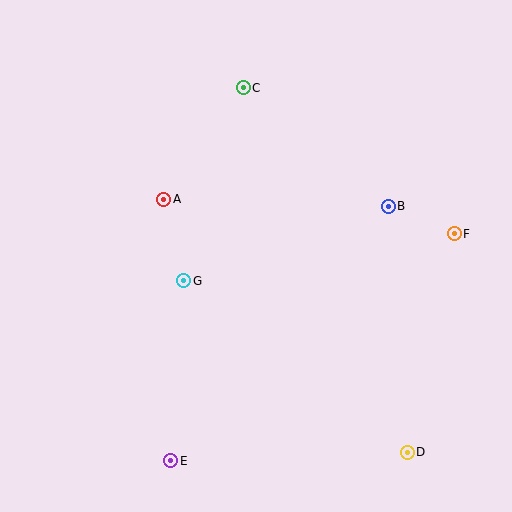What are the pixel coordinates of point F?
Point F is at (454, 234).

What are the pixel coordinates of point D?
Point D is at (407, 452).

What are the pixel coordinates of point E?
Point E is at (171, 461).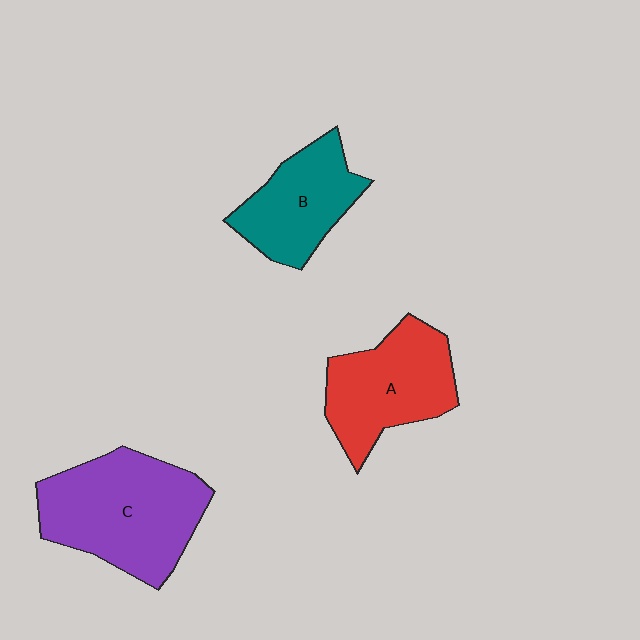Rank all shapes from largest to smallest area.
From largest to smallest: C (purple), A (red), B (teal).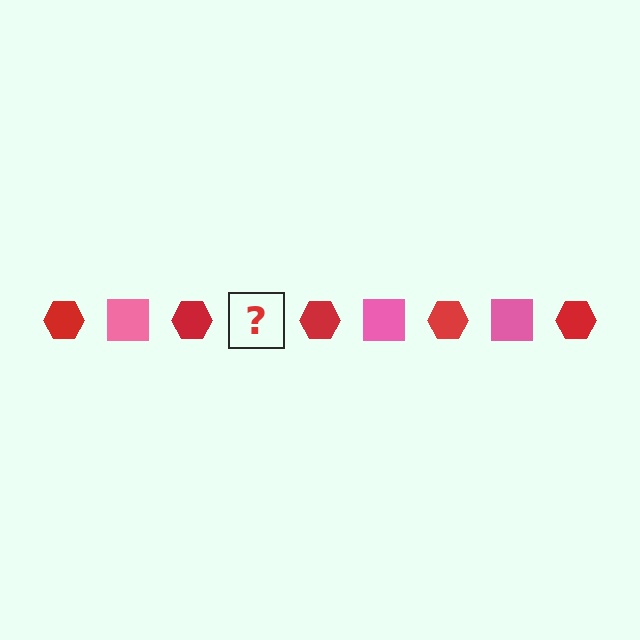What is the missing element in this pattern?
The missing element is a pink square.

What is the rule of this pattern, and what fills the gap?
The rule is that the pattern alternates between red hexagon and pink square. The gap should be filled with a pink square.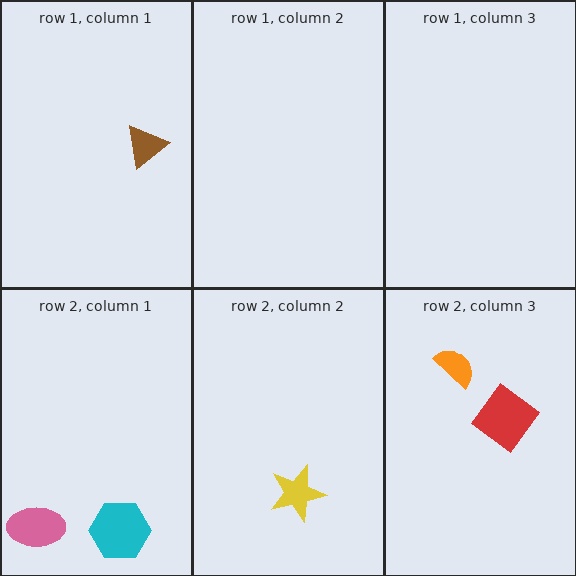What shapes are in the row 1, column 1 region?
The brown triangle.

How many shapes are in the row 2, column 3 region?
2.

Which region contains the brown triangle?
The row 1, column 1 region.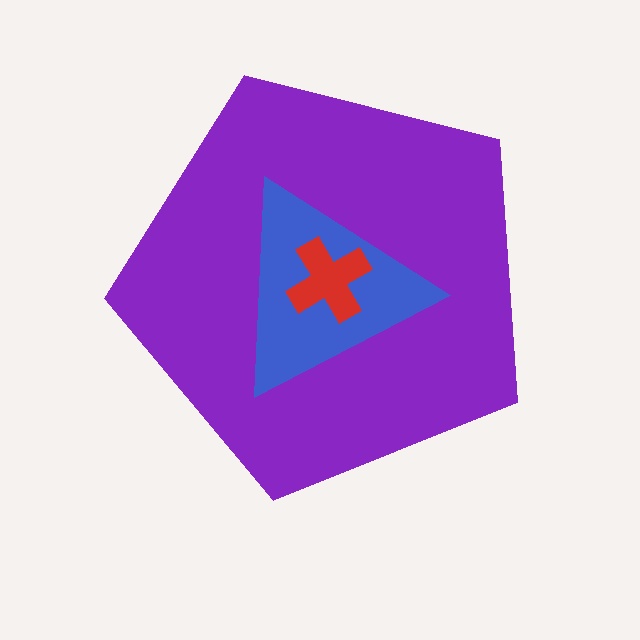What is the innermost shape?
The red cross.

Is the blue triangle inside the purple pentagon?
Yes.